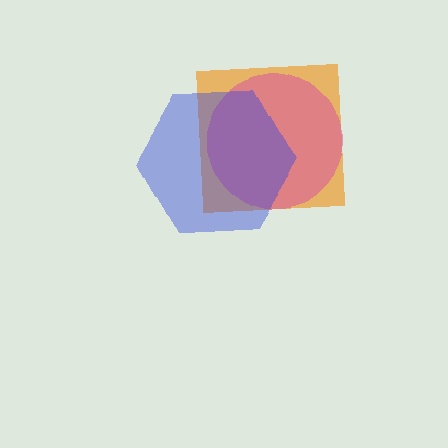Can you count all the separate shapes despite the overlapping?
Yes, there are 3 separate shapes.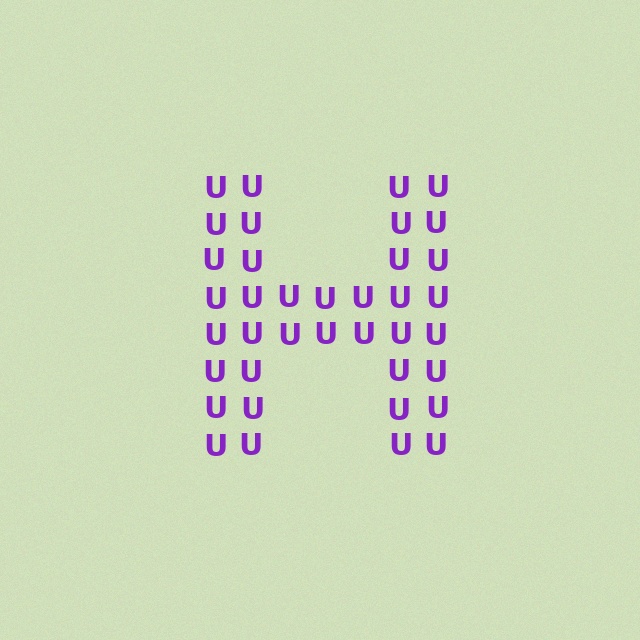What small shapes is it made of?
It is made of small letter U's.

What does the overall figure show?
The overall figure shows the letter H.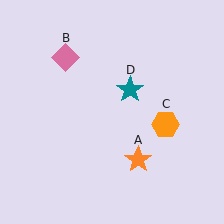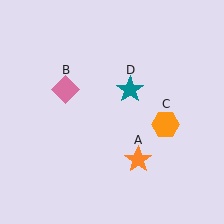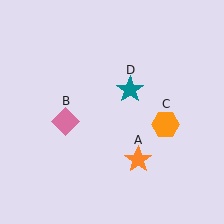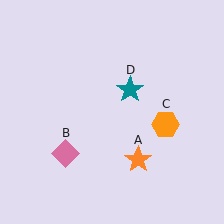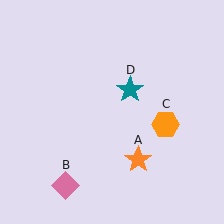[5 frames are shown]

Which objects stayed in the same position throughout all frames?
Orange star (object A) and orange hexagon (object C) and teal star (object D) remained stationary.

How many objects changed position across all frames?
1 object changed position: pink diamond (object B).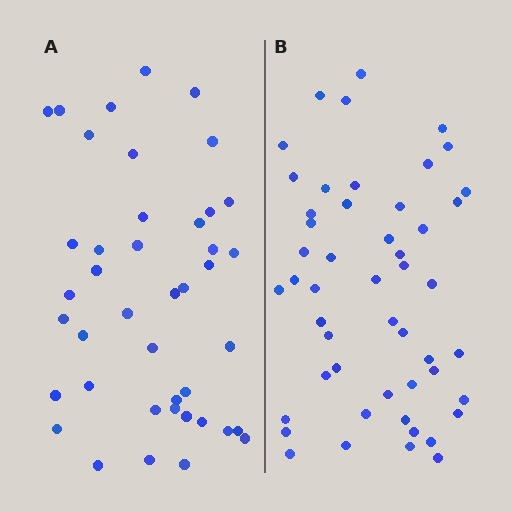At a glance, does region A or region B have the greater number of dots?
Region B (the right region) has more dots.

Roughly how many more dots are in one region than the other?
Region B has roughly 8 or so more dots than region A.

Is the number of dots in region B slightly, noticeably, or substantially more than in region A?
Region B has only slightly more — the two regions are fairly close. The ratio is roughly 1.2 to 1.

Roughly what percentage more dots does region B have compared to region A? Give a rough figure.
About 20% more.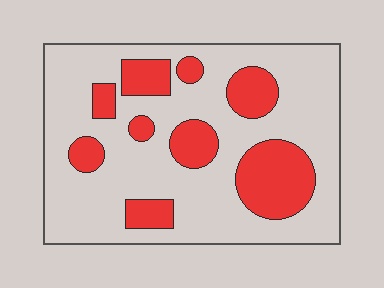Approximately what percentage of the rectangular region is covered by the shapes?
Approximately 25%.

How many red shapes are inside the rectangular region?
9.